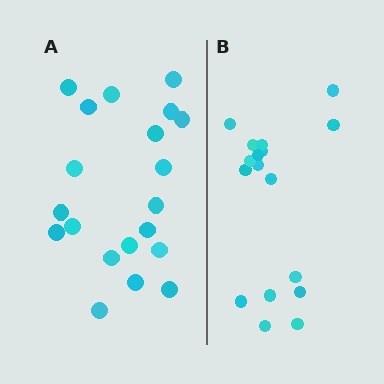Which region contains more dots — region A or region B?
Region A (the left region) has more dots.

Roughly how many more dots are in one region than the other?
Region A has just a few more — roughly 2 or 3 more dots than region B.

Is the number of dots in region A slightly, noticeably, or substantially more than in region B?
Region A has only slightly more — the two regions are fairly close. The ratio is roughly 1.2 to 1.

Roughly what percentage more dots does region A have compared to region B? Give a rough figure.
About 20% more.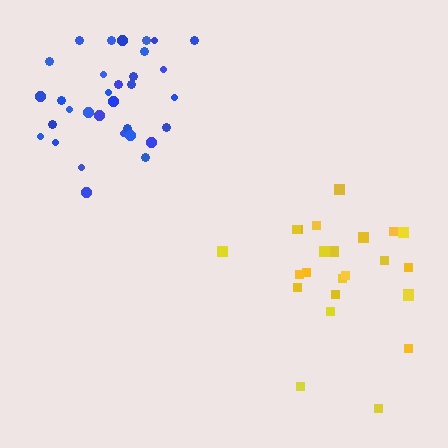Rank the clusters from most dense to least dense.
blue, yellow.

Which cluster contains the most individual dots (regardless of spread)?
Blue (33).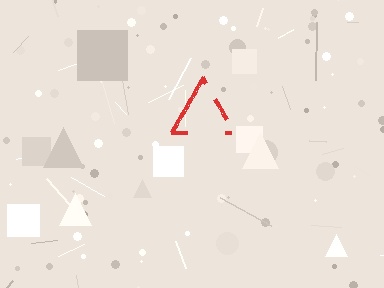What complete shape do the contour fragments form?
The contour fragments form a triangle.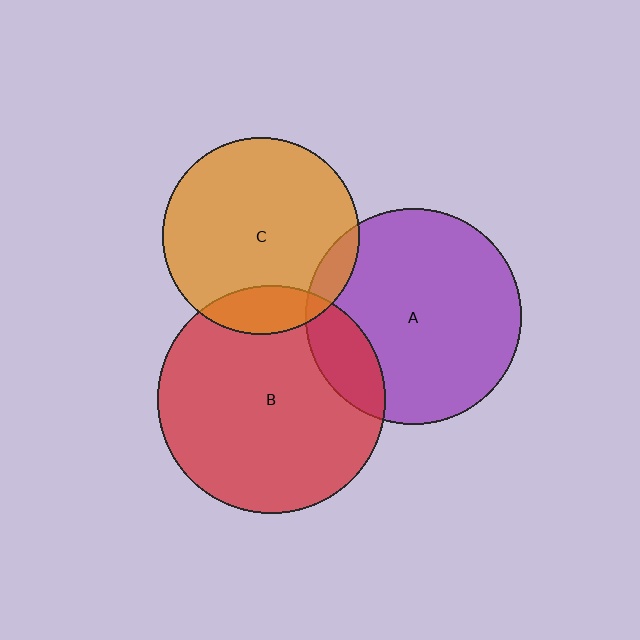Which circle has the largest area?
Circle B (red).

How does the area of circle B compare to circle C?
Approximately 1.3 times.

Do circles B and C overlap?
Yes.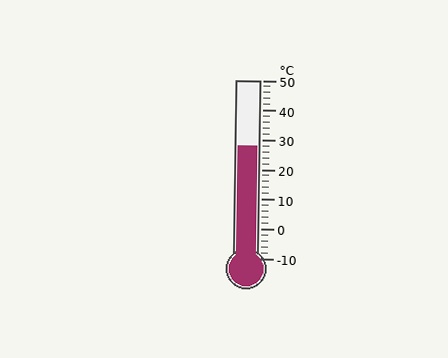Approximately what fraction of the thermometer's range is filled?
The thermometer is filled to approximately 65% of its range.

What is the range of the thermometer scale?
The thermometer scale ranges from -10°C to 50°C.